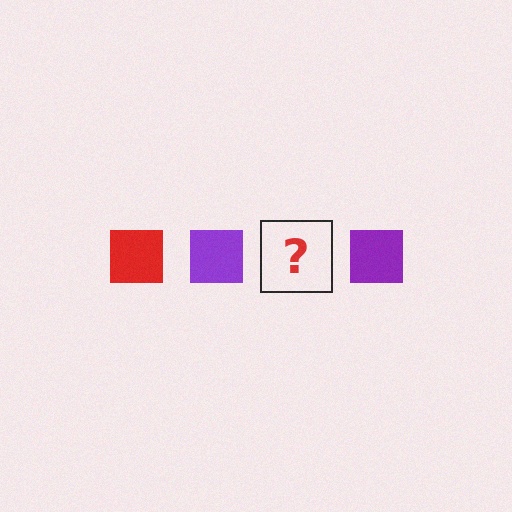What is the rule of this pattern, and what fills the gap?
The rule is that the pattern cycles through red, purple squares. The gap should be filled with a red square.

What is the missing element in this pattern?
The missing element is a red square.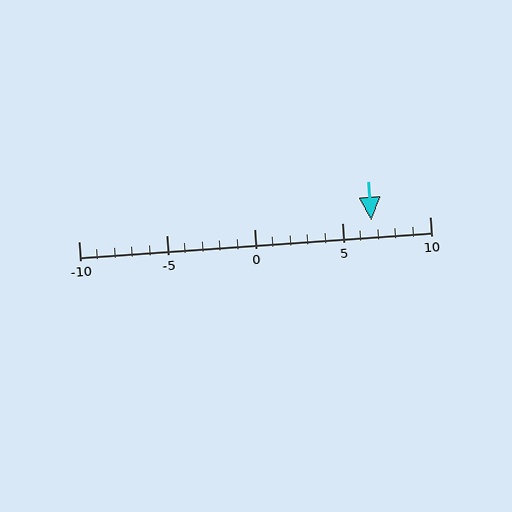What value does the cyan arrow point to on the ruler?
The cyan arrow points to approximately 7.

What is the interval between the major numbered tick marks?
The major tick marks are spaced 5 units apart.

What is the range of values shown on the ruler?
The ruler shows values from -10 to 10.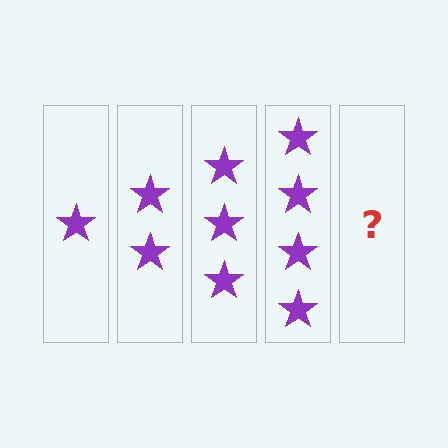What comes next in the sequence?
The next element should be 5 stars.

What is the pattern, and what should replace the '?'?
The pattern is that each step adds one more star. The '?' should be 5 stars.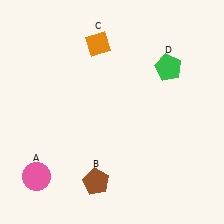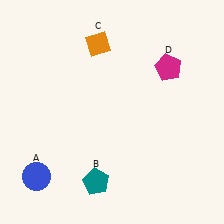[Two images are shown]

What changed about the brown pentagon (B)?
In Image 1, B is brown. In Image 2, it changed to teal.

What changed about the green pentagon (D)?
In Image 1, D is green. In Image 2, it changed to magenta.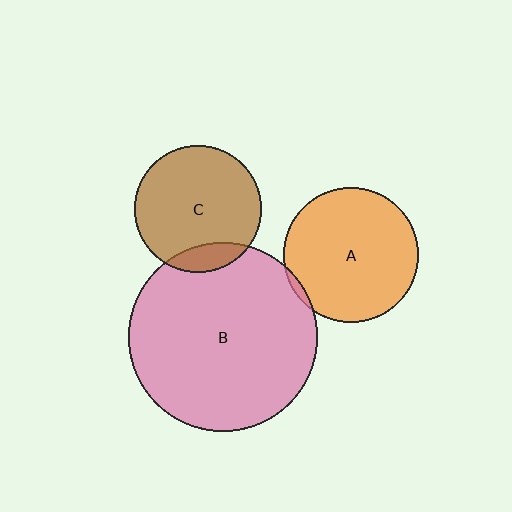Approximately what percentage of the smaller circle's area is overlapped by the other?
Approximately 5%.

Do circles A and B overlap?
Yes.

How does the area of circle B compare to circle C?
Approximately 2.2 times.